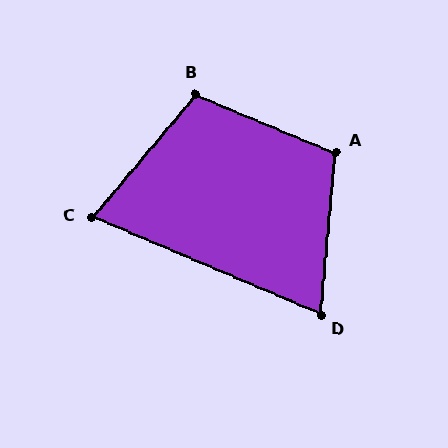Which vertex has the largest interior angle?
B, at approximately 108 degrees.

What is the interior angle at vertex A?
Approximately 107 degrees (obtuse).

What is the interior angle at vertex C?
Approximately 73 degrees (acute).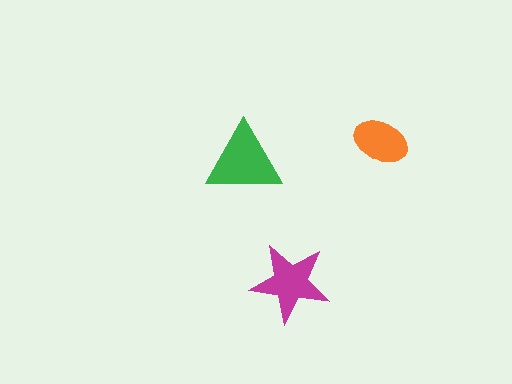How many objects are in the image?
There are 3 objects in the image.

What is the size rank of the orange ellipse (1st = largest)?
3rd.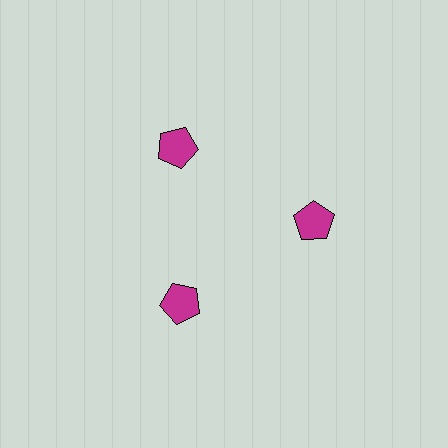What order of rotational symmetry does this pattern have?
This pattern has 3-fold rotational symmetry.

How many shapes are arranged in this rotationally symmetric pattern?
There are 3 shapes, arranged in 3 groups of 1.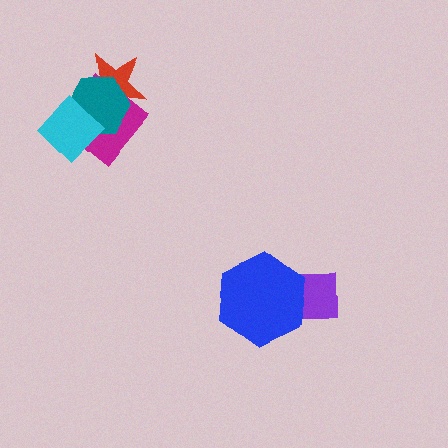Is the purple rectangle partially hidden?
Yes, it is partially covered by another shape.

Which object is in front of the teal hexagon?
The cyan diamond is in front of the teal hexagon.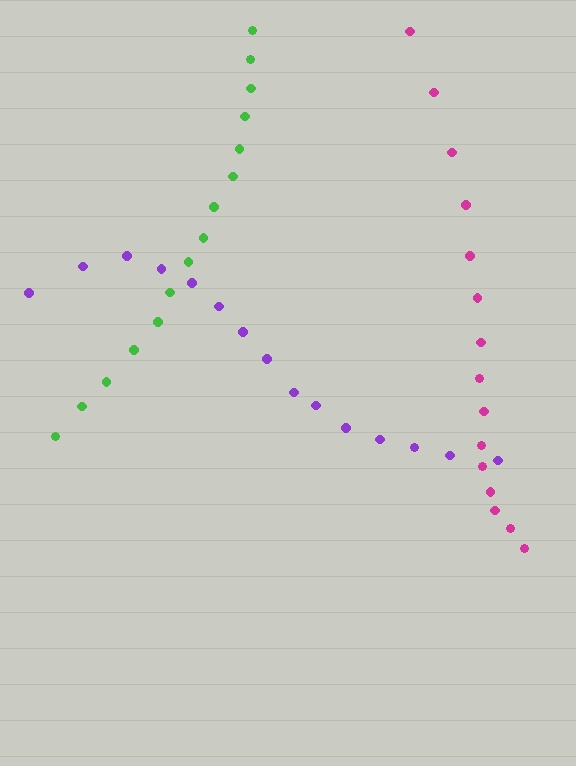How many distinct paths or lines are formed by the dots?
There are 3 distinct paths.